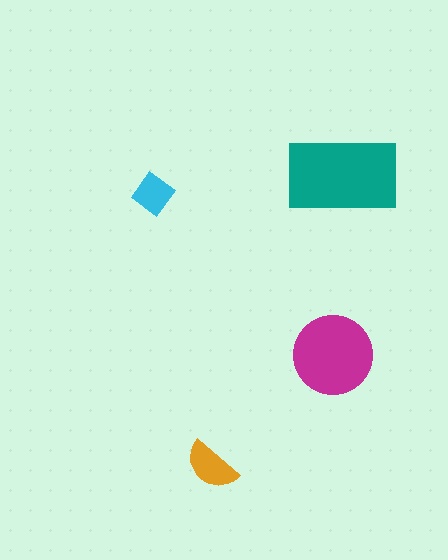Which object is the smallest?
The cyan diamond.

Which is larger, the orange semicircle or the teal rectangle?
The teal rectangle.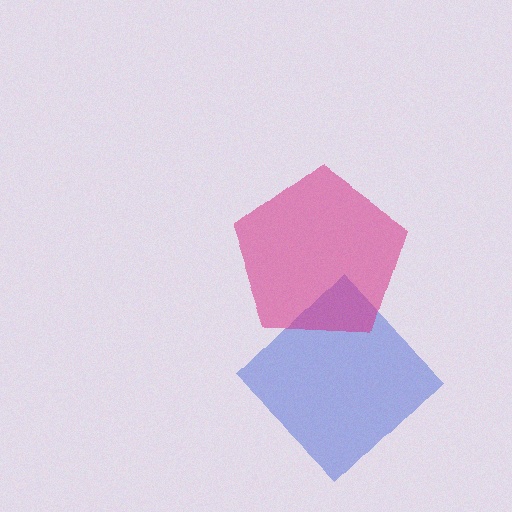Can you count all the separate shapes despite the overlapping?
Yes, there are 2 separate shapes.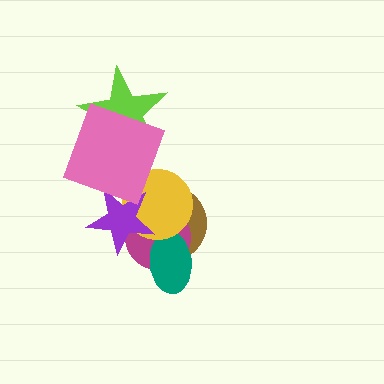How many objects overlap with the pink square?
3 objects overlap with the pink square.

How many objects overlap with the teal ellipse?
3 objects overlap with the teal ellipse.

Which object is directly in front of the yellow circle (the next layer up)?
The purple star is directly in front of the yellow circle.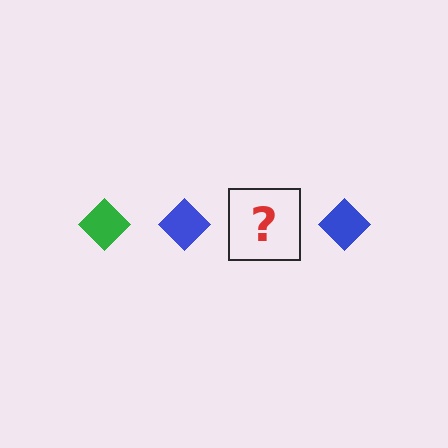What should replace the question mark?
The question mark should be replaced with a green diamond.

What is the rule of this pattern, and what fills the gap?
The rule is that the pattern cycles through green, blue diamonds. The gap should be filled with a green diamond.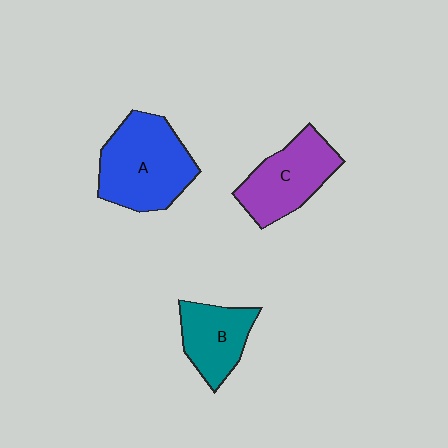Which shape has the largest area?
Shape A (blue).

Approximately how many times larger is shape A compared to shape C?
Approximately 1.3 times.